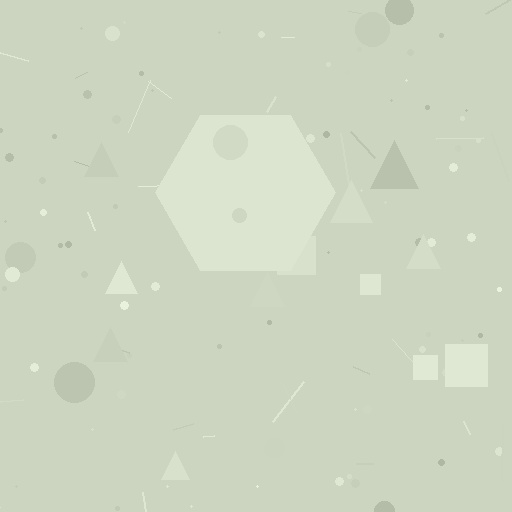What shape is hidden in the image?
A hexagon is hidden in the image.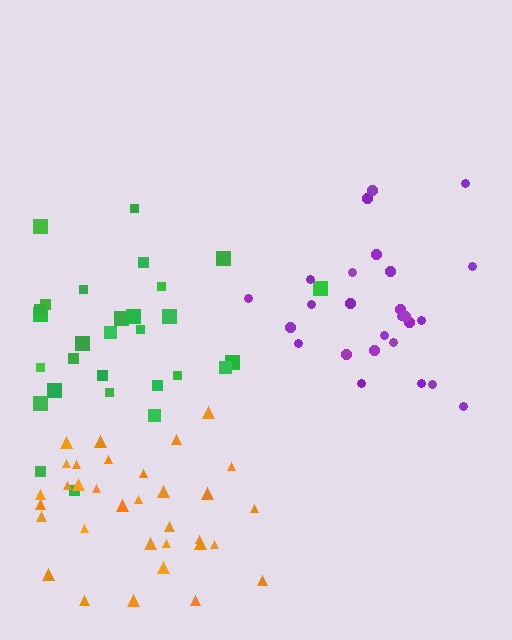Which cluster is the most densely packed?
Purple.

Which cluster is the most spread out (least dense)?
Green.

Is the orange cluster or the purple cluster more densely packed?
Purple.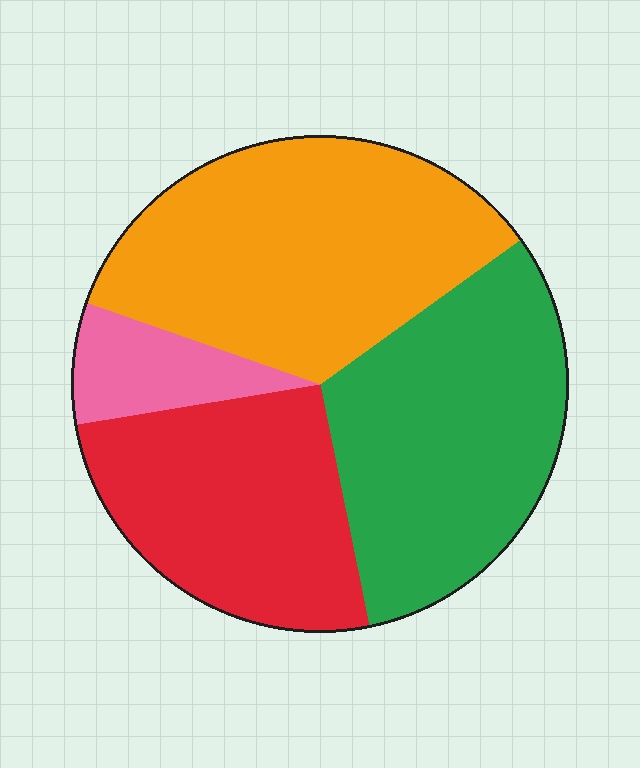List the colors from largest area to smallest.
From largest to smallest: orange, green, red, pink.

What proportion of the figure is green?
Green covers roughly 30% of the figure.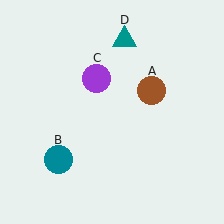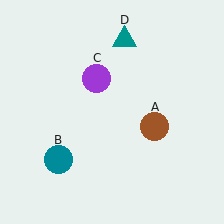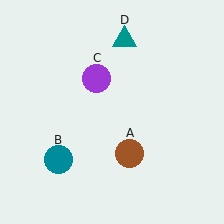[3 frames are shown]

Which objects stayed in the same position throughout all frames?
Teal circle (object B) and purple circle (object C) and teal triangle (object D) remained stationary.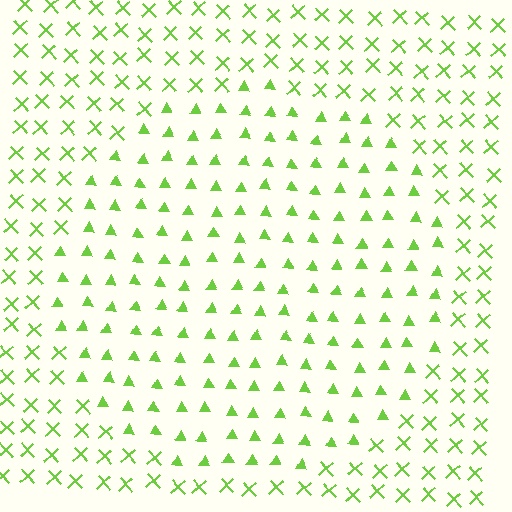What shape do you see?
I see a circle.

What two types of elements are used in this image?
The image uses triangles inside the circle region and X marks outside it.